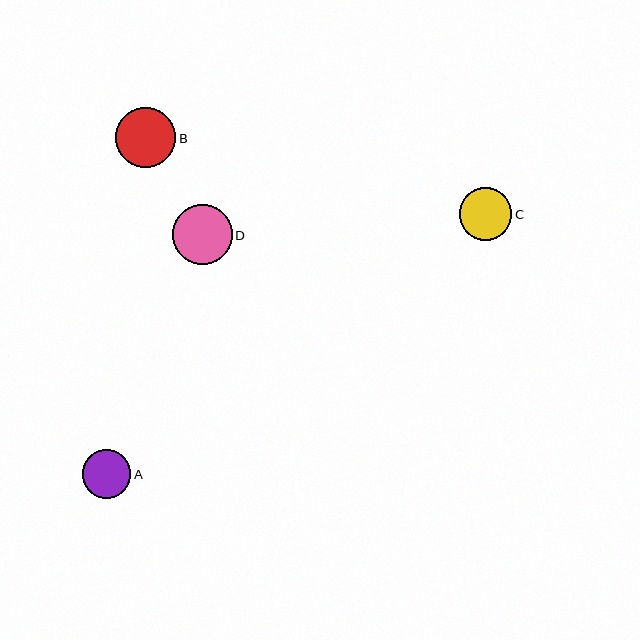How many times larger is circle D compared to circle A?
Circle D is approximately 1.2 times the size of circle A.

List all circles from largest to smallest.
From largest to smallest: B, D, C, A.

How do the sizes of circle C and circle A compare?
Circle C and circle A are approximately the same size.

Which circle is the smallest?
Circle A is the smallest with a size of approximately 48 pixels.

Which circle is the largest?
Circle B is the largest with a size of approximately 60 pixels.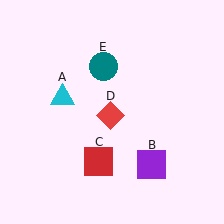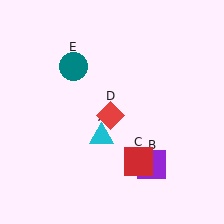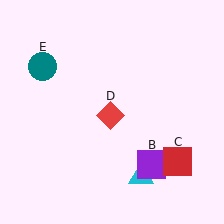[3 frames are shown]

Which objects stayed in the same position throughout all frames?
Purple square (object B) and red diamond (object D) remained stationary.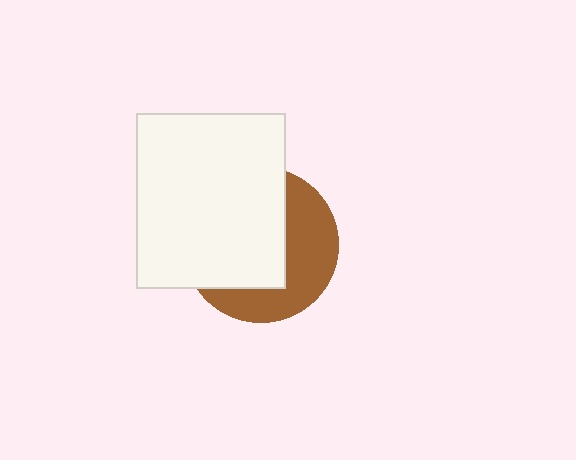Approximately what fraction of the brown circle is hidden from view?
Roughly 58% of the brown circle is hidden behind the white rectangle.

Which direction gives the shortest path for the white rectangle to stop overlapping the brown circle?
Moving left gives the shortest separation.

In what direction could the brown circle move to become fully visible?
The brown circle could move right. That would shift it out from behind the white rectangle entirely.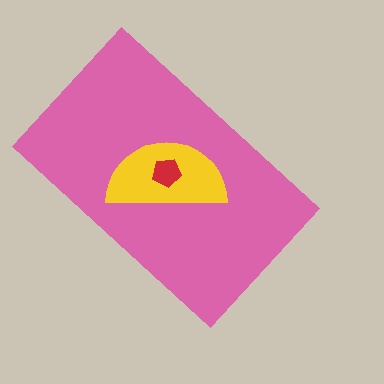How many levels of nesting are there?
3.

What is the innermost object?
The red pentagon.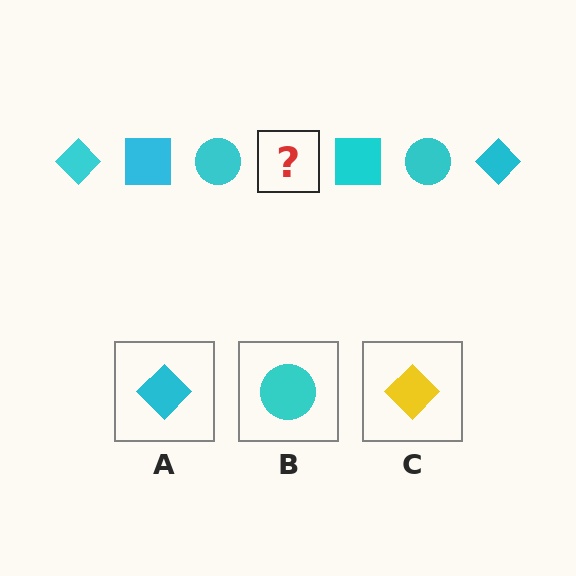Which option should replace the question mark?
Option A.